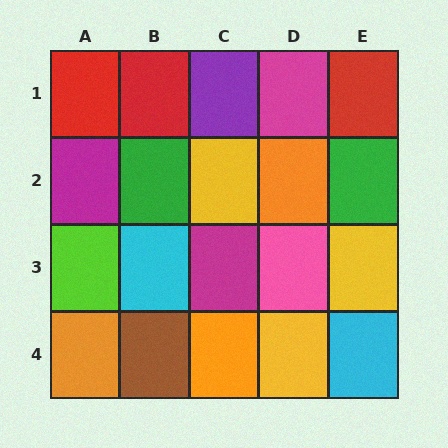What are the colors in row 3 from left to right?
Lime, cyan, magenta, pink, yellow.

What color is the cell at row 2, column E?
Green.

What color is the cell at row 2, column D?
Orange.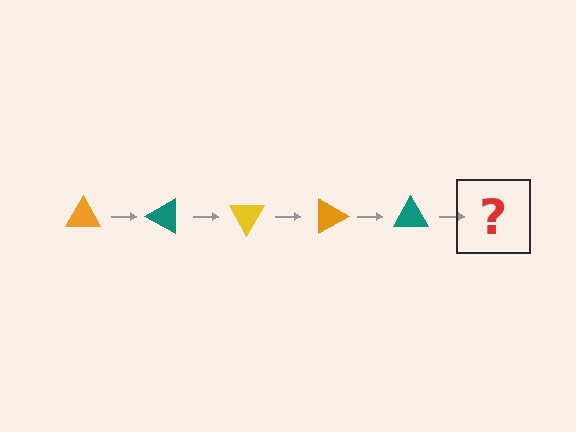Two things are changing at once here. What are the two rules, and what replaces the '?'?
The two rules are that it rotates 30 degrees each step and the color cycles through orange, teal, and yellow. The '?' should be a yellow triangle, rotated 150 degrees from the start.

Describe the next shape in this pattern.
It should be a yellow triangle, rotated 150 degrees from the start.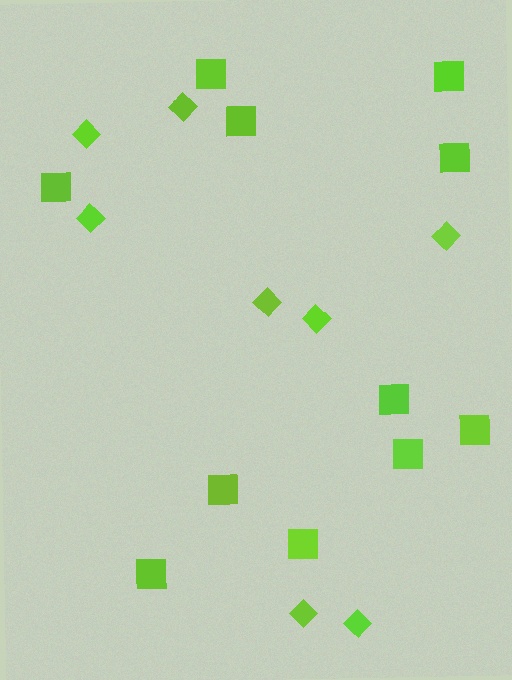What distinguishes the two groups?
There are 2 groups: one group of diamonds (8) and one group of squares (11).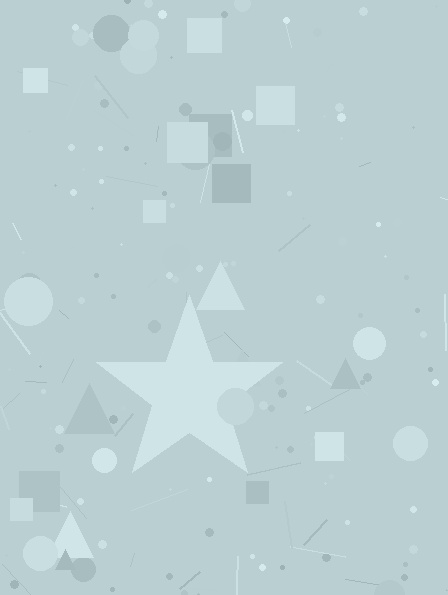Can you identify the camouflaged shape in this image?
The camouflaged shape is a star.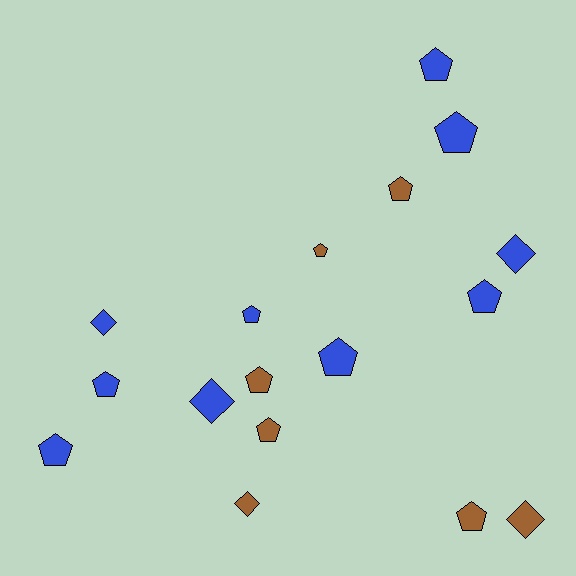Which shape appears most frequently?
Pentagon, with 12 objects.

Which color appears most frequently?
Blue, with 10 objects.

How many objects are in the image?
There are 17 objects.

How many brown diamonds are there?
There are 2 brown diamonds.